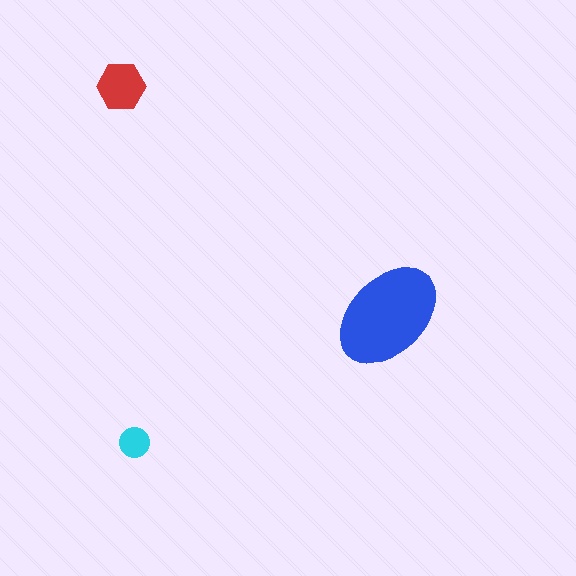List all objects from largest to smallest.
The blue ellipse, the red hexagon, the cyan circle.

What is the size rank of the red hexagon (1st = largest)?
2nd.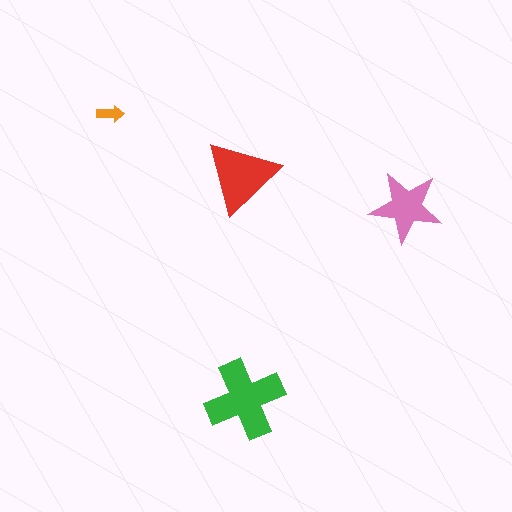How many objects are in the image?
There are 4 objects in the image.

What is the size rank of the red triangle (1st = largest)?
2nd.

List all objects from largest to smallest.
The green cross, the red triangle, the pink star, the orange arrow.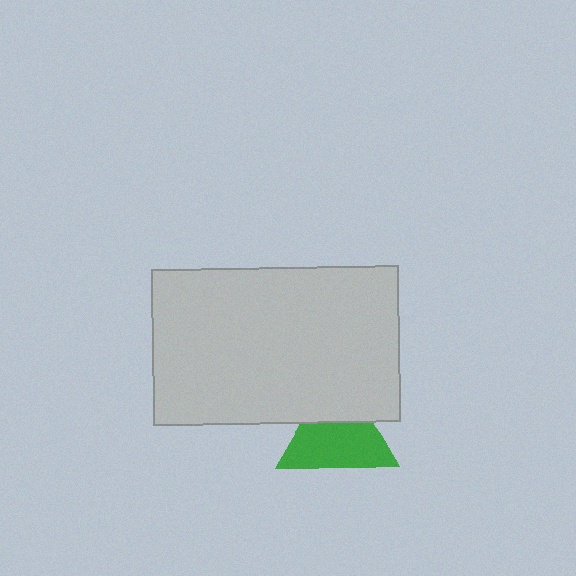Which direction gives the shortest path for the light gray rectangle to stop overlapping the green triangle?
Moving up gives the shortest separation.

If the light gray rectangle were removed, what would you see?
You would see the complete green triangle.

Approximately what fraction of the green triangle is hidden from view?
Roughly 33% of the green triangle is hidden behind the light gray rectangle.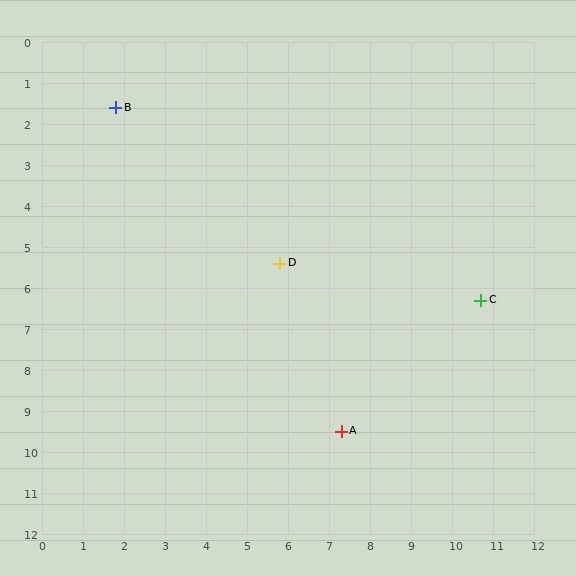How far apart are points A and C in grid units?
Points A and C are about 4.7 grid units apart.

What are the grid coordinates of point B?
Point B is at approximately (1.8, 1.6).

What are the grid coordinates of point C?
Point C is at approximately (10.7, 6.3).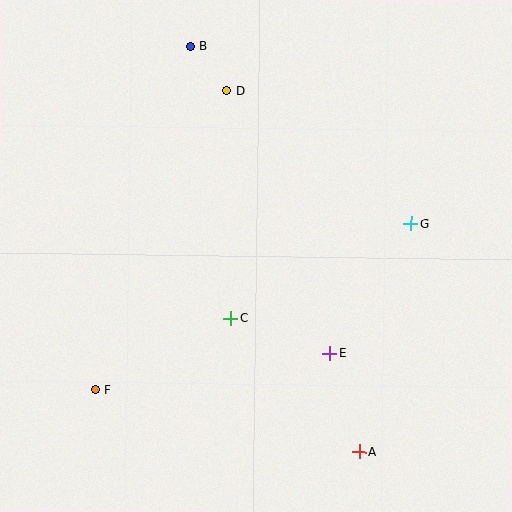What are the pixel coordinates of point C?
Point C is at (231, 318).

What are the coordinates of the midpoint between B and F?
The midpoint between B and F is at (143, 218).